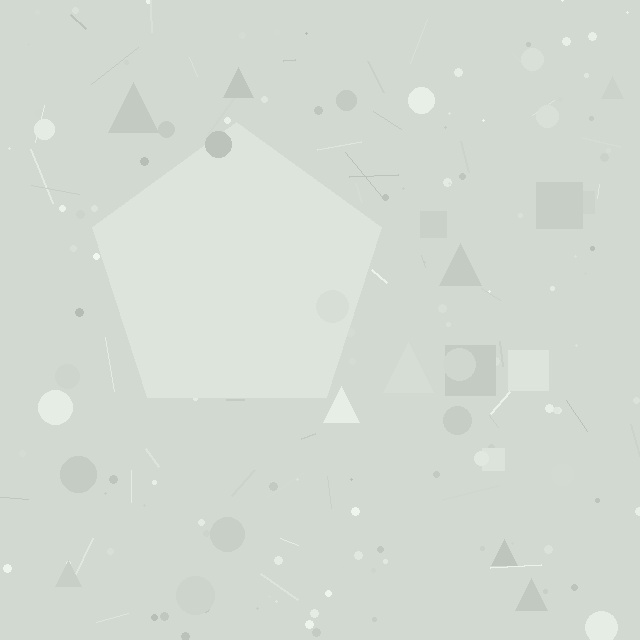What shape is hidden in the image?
A pentagon is hidden in the image.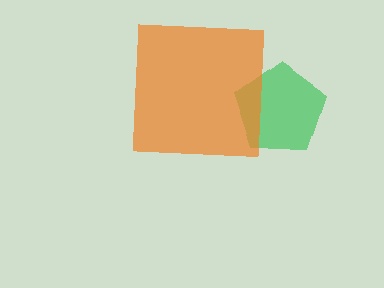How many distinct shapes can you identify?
There are 2 distinct shapes: a green pentagon, an orange square.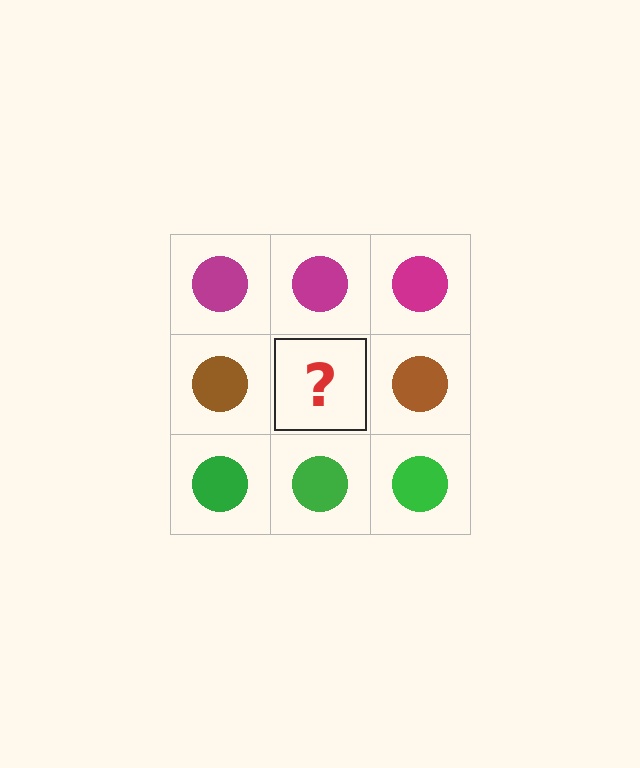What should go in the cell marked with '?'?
The missing cell should contain a brown circle.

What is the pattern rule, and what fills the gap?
The rule is that each row has a consistent color. The gap should be filled with a brown circle.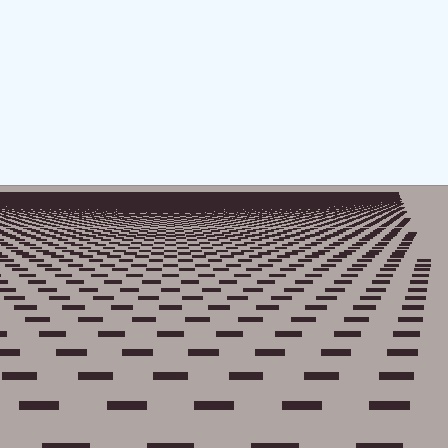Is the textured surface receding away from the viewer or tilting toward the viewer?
The surface is receding away from the viewer. Texture elements get smaller and denser toward the top.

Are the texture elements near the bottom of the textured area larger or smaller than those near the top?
Larger. Near the bottom, elements are closer to the viewer and appear at a bigger on-screen size.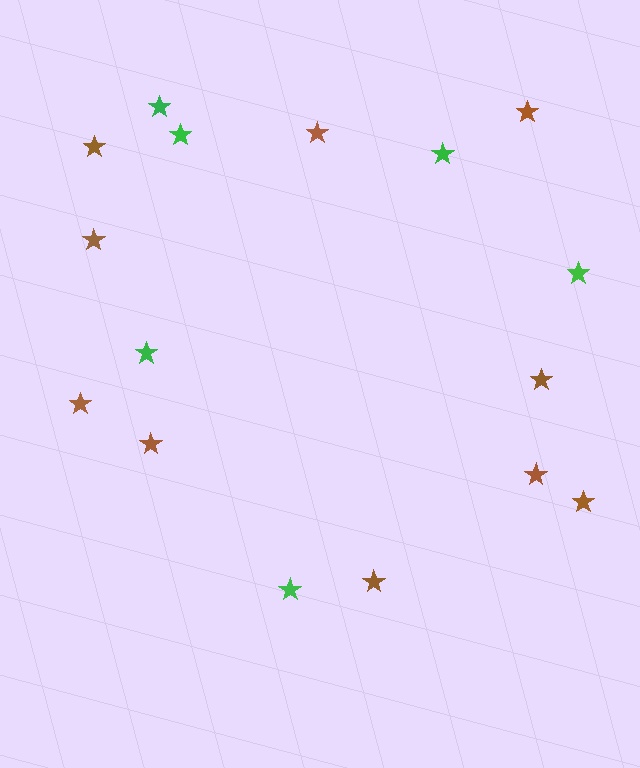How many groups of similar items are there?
There are 2 groups: one group of green stars (6) and one group of brown stars (10).